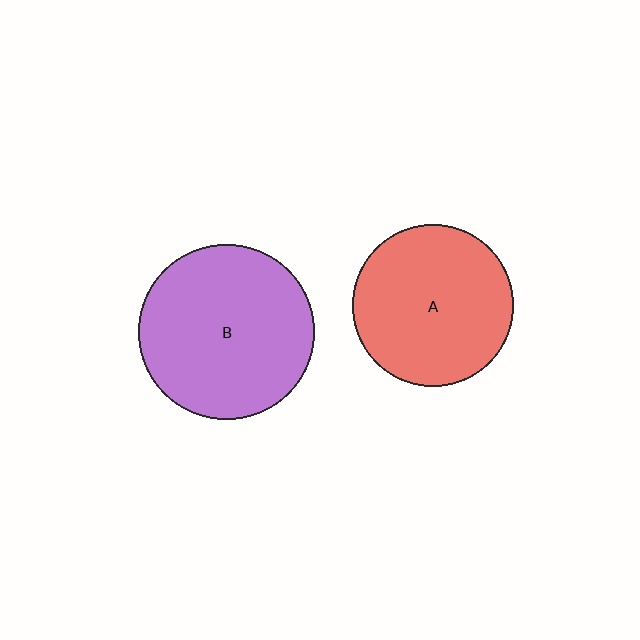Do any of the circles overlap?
No, none of the circles overlap.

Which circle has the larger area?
Circle B (purple).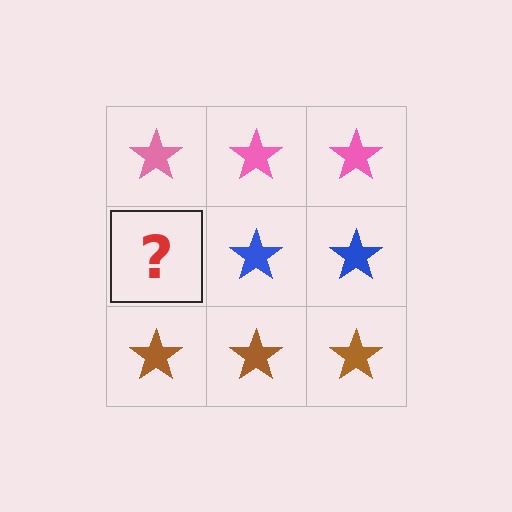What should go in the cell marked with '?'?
The missing cell should contain a blue star.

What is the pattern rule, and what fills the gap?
The rule is that each row has a consistent color. The gap should be filled with a blue star.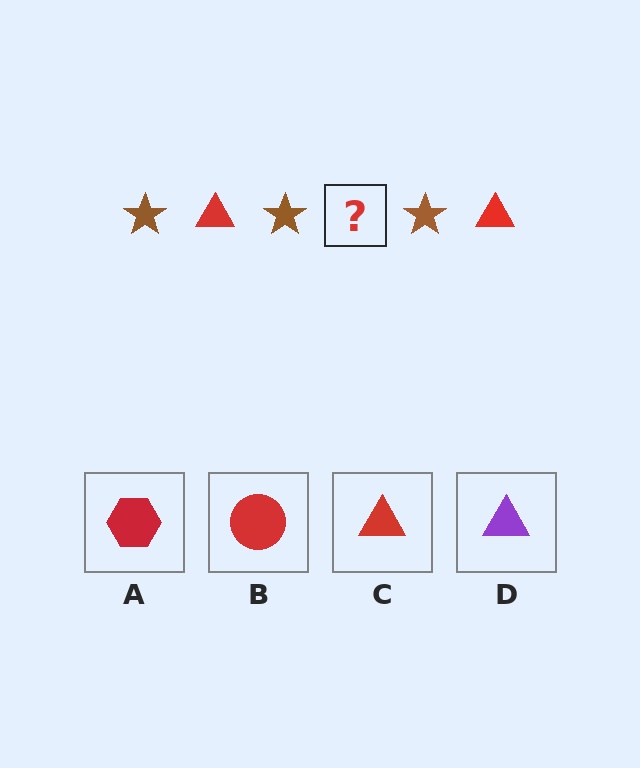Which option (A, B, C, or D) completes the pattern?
C.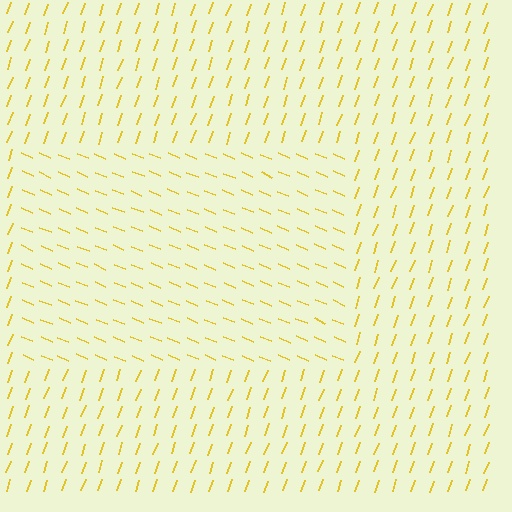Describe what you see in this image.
The image is filled with small yellow line segments. A rectangle region in the image has lines oriented differently from the surrounding lines, creating a visible texture boundary.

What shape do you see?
I see a rectangle.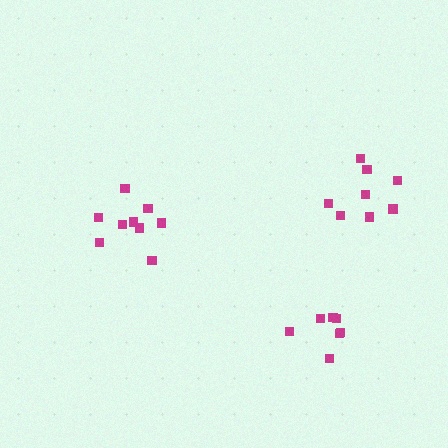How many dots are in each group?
Group 1: 8 dots, Group 2: 9 dots, Group 3: 7 dots (24 total).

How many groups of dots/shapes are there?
There are 3 groups.